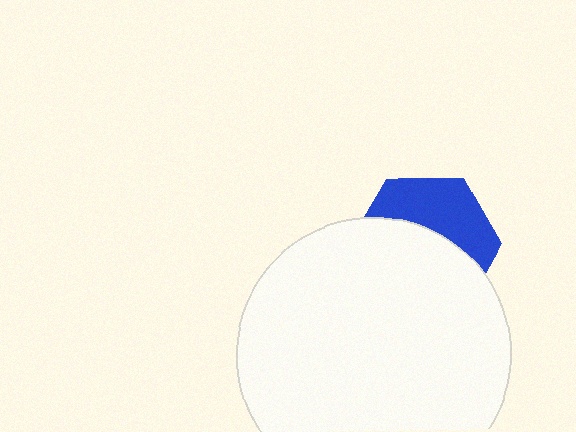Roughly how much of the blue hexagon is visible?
A small part of it is visible (roughly 40%).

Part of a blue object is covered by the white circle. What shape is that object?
It is a hexagon.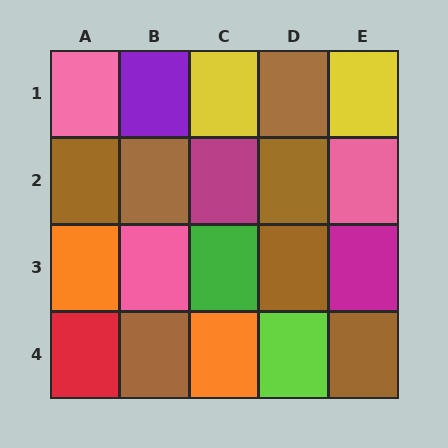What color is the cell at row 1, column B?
Purple.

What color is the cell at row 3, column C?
Green.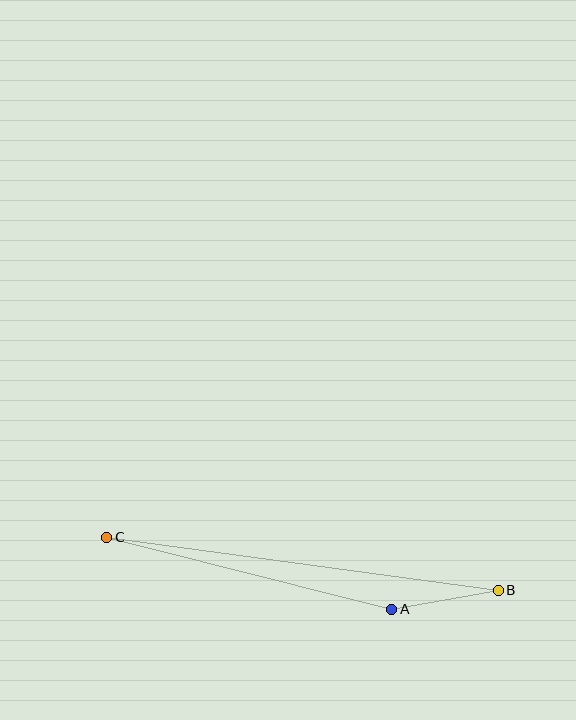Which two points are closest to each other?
Points A and B are closest to each other.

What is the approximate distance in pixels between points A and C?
The distance between A and C is approximately 294 pixels.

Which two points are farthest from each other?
Points B and C are farthest from each other.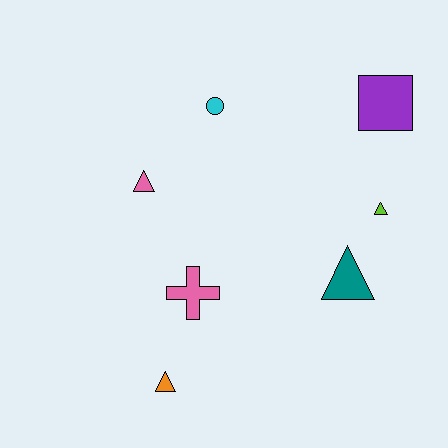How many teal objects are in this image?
There is 1 teal object.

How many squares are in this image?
There is 1 square.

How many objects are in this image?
There are 7 objects.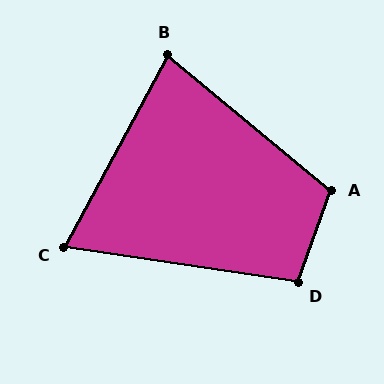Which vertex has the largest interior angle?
A, at approximately 110 degrees.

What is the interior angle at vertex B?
Approximately 79 degrees (acute).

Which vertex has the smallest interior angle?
C, at approximately 70 degrees.